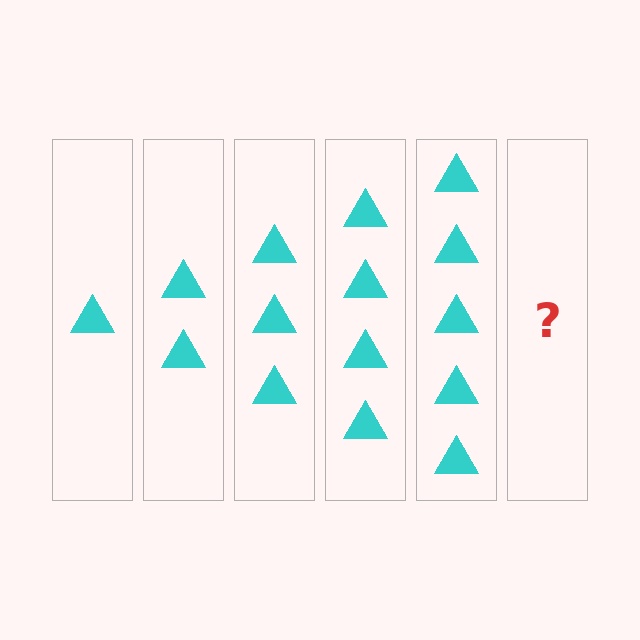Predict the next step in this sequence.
The next step is 6 triangles.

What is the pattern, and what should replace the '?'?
The pattern is that each step adds one more triangle. The '?' should be 6 triangles.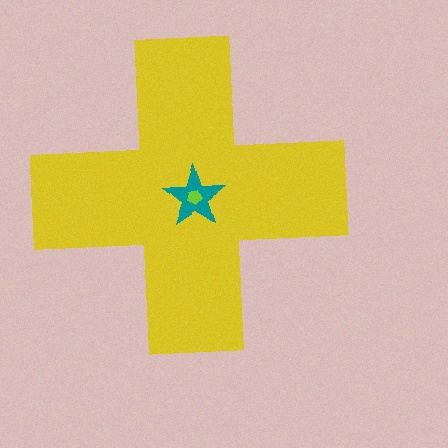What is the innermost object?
The lime pentagon.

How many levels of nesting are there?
3.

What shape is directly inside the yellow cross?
The teal star.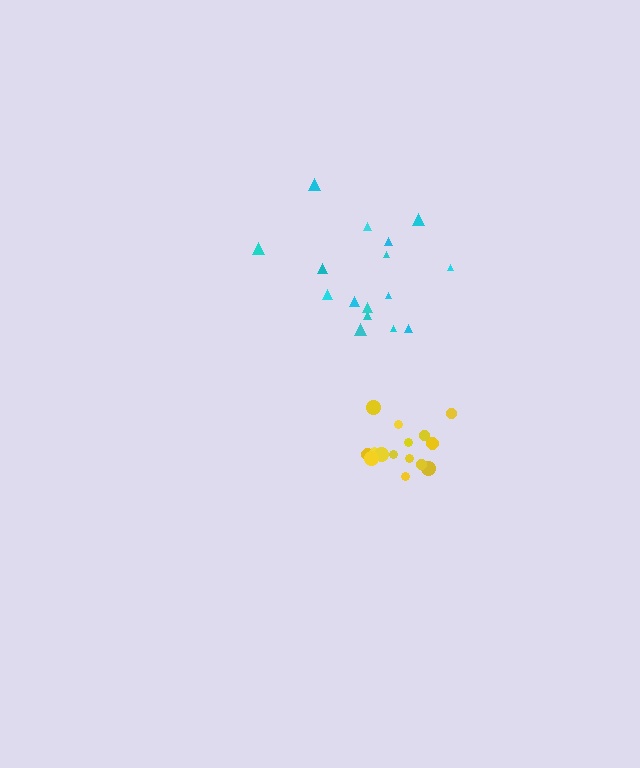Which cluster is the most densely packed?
Yellow.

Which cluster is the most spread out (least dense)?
Cyan.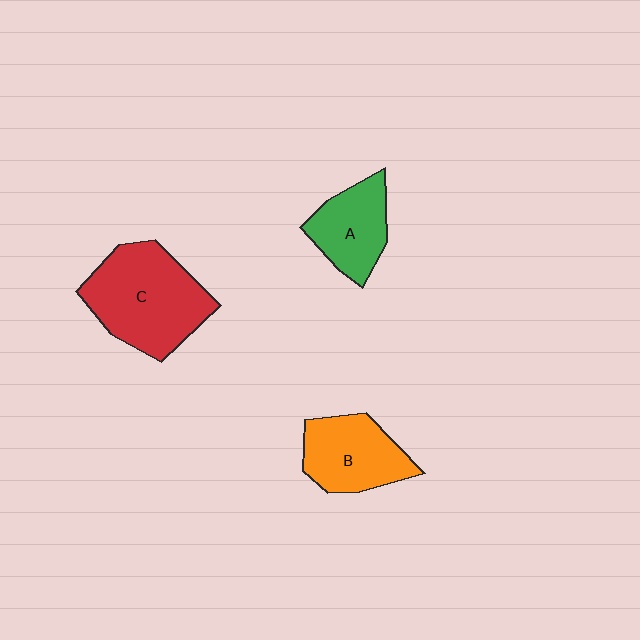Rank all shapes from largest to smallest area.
From largest to smallest: C (red), B (orange), A (green).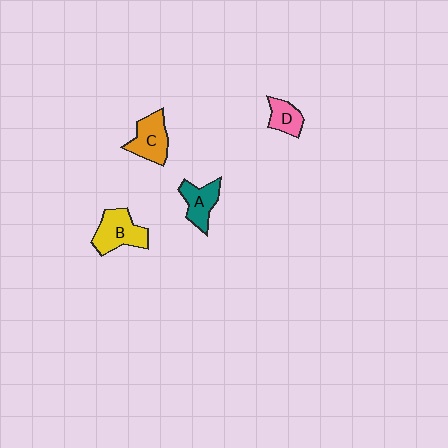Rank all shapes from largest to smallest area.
From largest to smallest: B (yellow), C (orange), A (teal), D (pink).